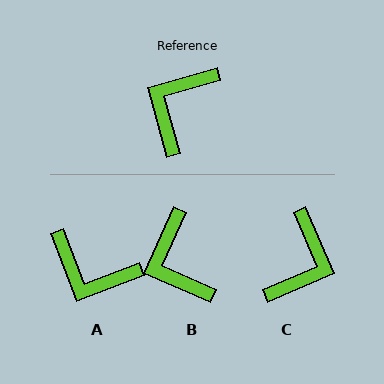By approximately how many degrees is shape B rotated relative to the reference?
Approximately 51 degrees counter-clockwise.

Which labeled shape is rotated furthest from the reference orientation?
C, about 172 degrees away.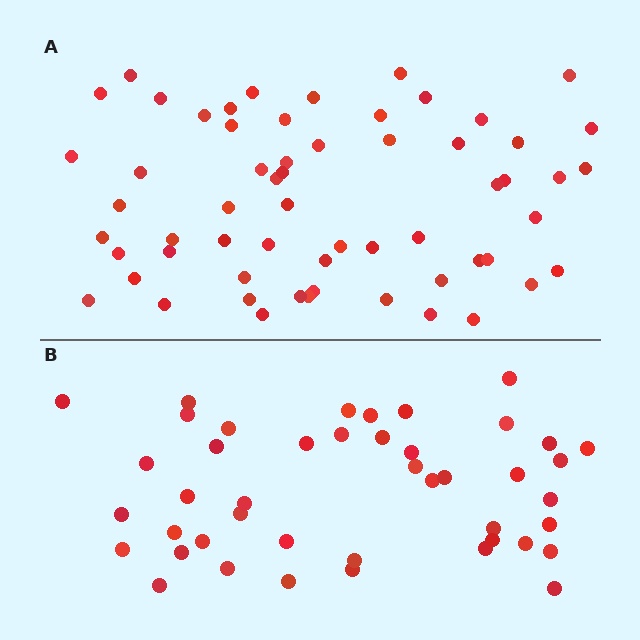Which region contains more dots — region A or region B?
Region A (the top region) has more dots.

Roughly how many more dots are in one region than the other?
Region A has approximately 15 more dots than region B.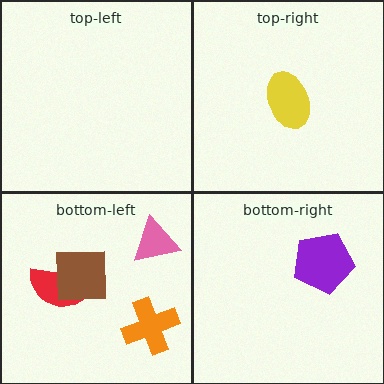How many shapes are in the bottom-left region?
4.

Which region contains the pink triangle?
The bottom-left region.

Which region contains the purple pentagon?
The bottom-right region.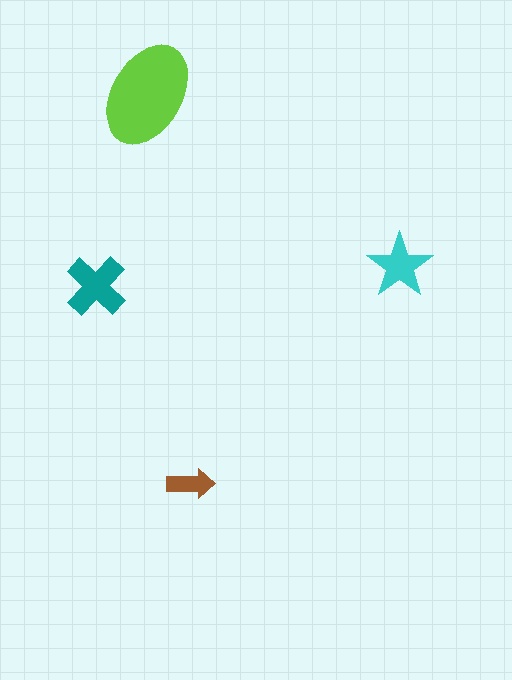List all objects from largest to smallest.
The lime ellipse, the teal cross, the cyan star, the brown arrow.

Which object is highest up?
The lime ellipse is topmost.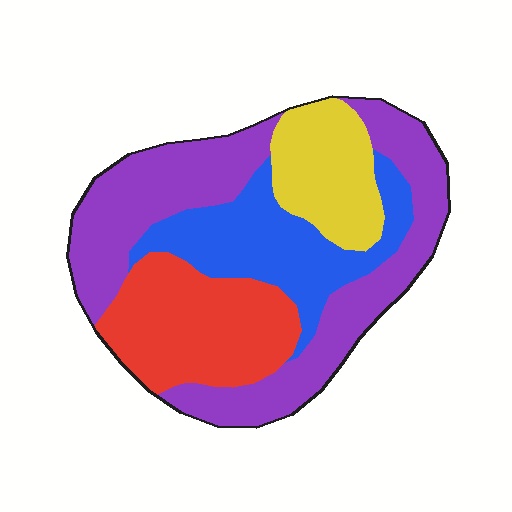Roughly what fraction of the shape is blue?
Blue takes up between a sixth and a third of the shape.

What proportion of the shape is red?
Red covers roughly 25% of the shape.